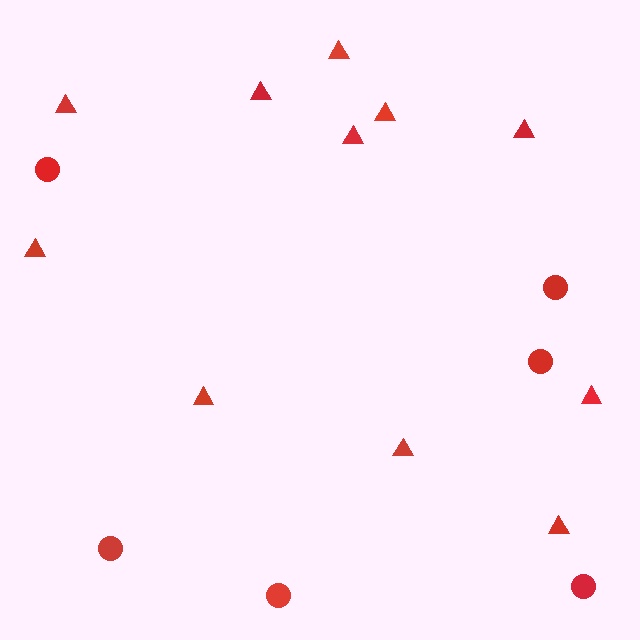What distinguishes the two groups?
There are 2 groups: one group of circles (6) and one group of triangles (11).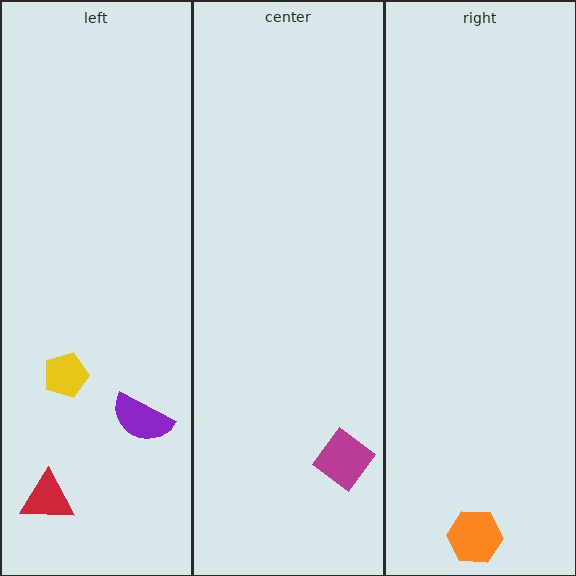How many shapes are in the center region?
1.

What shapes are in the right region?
The orange hexagon.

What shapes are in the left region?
The purple semicircle, the red triangle, the yellow pentagon.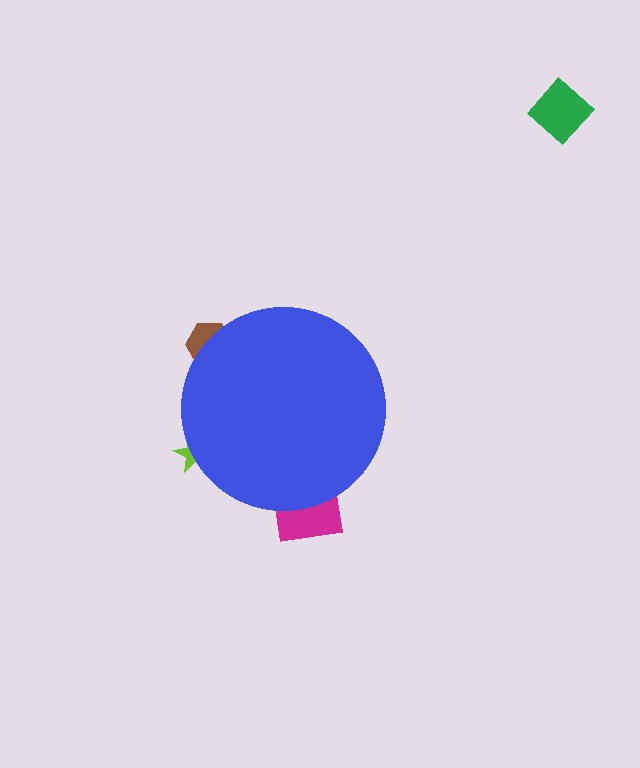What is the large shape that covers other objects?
A blue circle.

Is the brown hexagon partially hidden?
Yes, the brown hexagon is partially hidden behind the blue circle.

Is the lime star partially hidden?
Yes, the lime star is partially hidden behind the blue circle.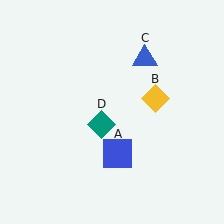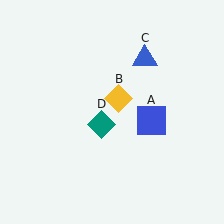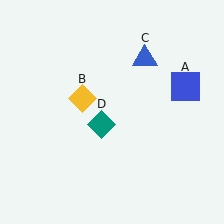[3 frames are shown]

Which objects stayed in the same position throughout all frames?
Blue triangle (object C) and teal diamond (object D) remained stationary.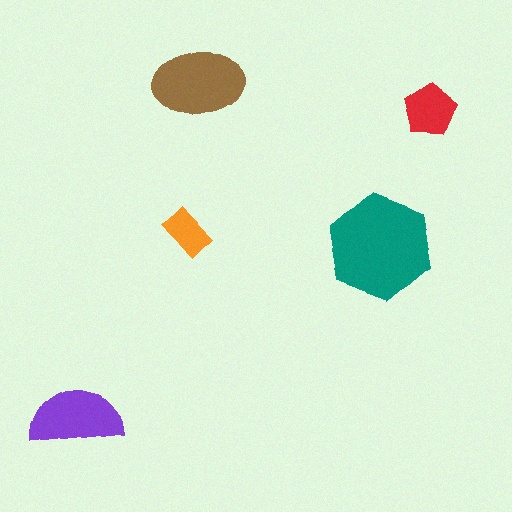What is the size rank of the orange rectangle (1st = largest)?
5th.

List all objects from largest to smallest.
The teal hexagon, the brown ellipse, the purple semicircle, the red pentagon, the orange rectangle.